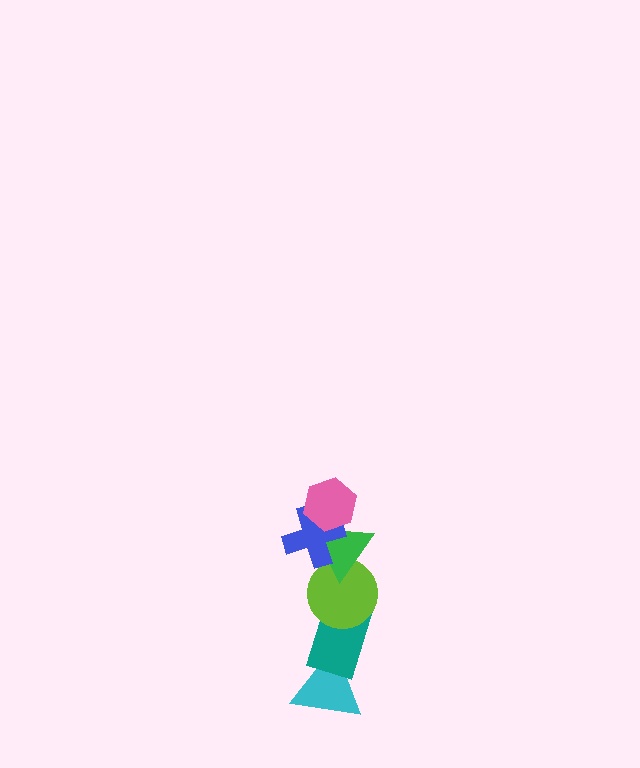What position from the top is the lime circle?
The lime circle is 4th from the top.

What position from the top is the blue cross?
The blue cross is 2nd from the top.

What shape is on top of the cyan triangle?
The teal rectangle is on top of the cyan triangle.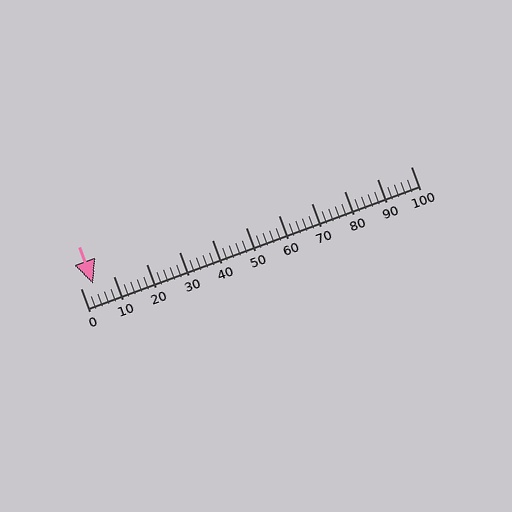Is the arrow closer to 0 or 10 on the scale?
The arrow is closer to 0.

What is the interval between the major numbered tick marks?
The major tick marks are spaced 10 units apart.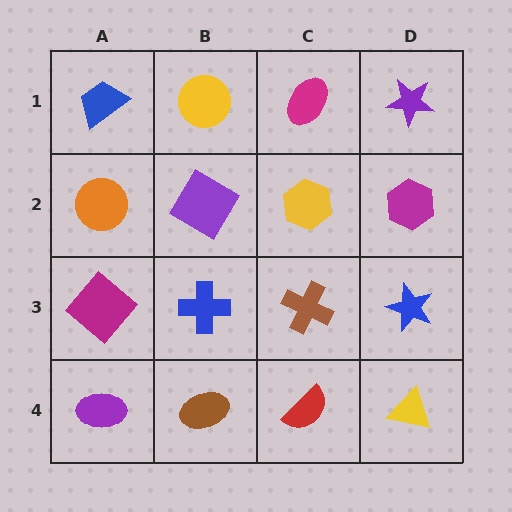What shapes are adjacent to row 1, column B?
A purple diamond (row 2, column B), a blue trapezoid (row 1, column A), a magenta ellipse (row 1, column C).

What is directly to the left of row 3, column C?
A blue cross.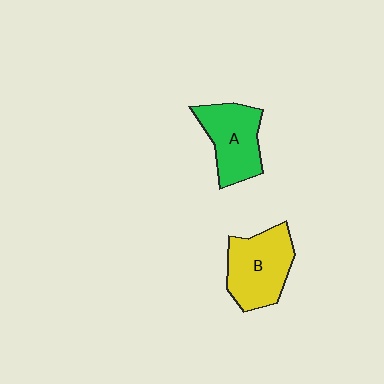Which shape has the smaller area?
Shape A (green).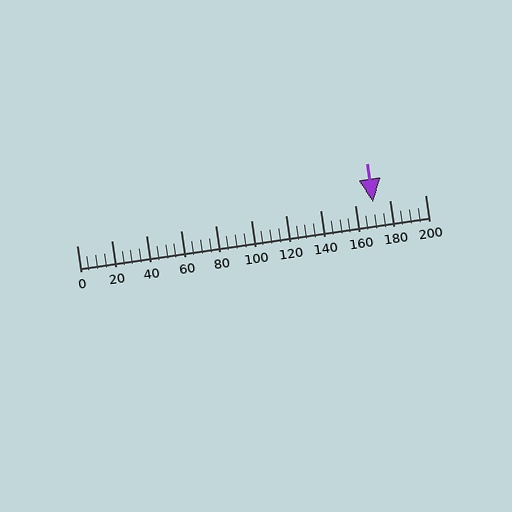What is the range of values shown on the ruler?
The ruler shows values from 0 to 200.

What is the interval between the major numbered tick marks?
The major tick marks are spaced 20 units apart.